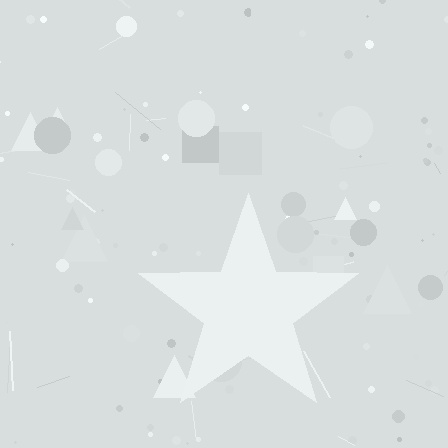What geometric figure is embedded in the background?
A star is embedded in the background.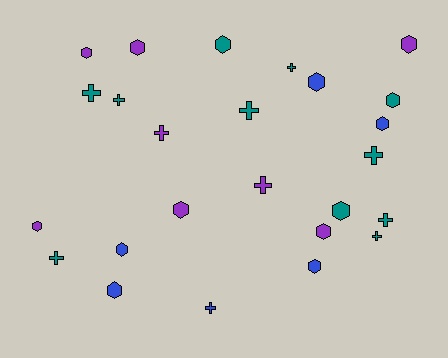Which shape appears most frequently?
Hexagon, with 14 objects.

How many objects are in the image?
There are 25 objects.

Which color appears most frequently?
Teal, with 11 objects.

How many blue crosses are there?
There is 1 blue cross.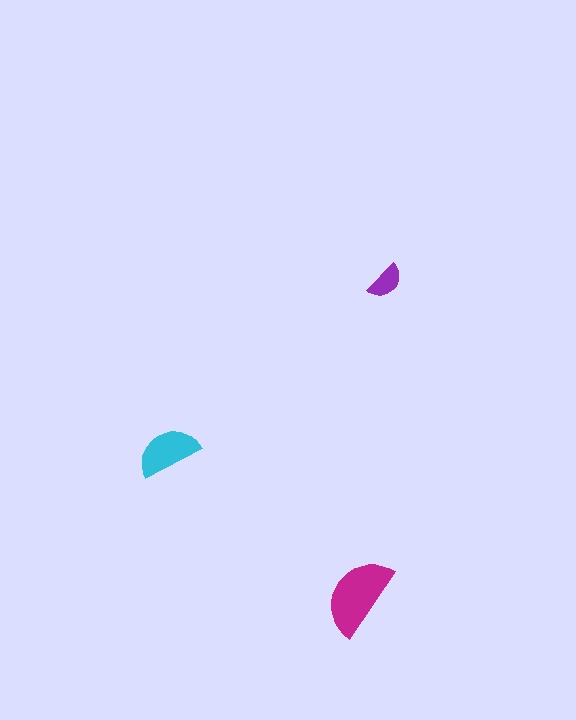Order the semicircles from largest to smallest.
the magenta one, the cyan one, the purple one.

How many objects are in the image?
There are 3 objects in the image.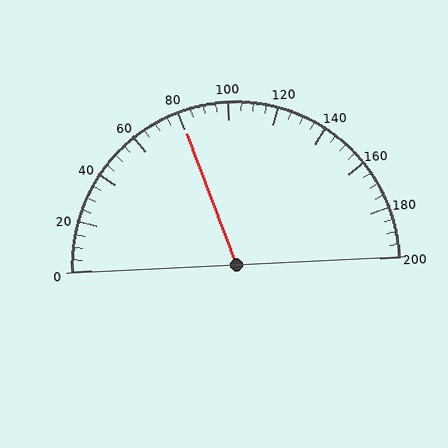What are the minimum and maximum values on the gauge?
The gauge ranges from 0 to 200.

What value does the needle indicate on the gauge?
The needle indicates approximately 80.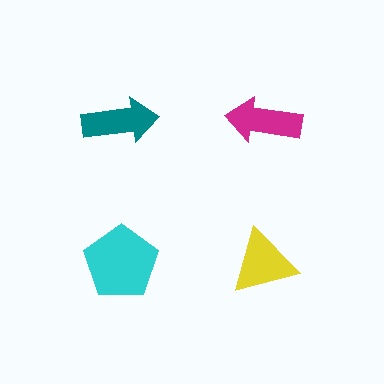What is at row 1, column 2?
A magenta arrow.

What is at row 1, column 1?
A teal arrow.